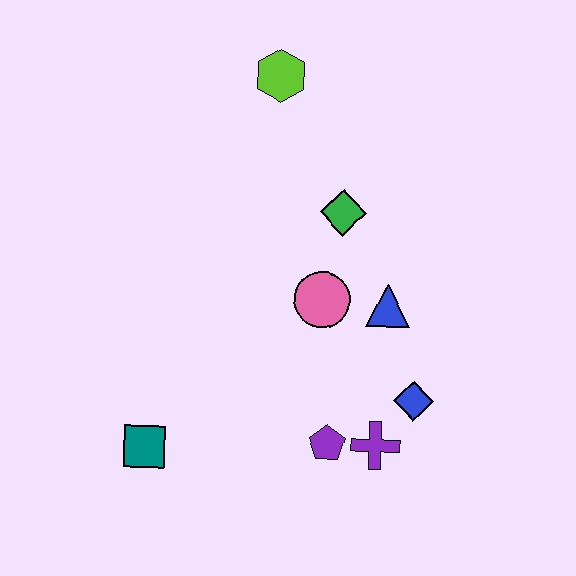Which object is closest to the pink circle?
The blue triangle is closest to the pink circle.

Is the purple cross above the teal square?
Yes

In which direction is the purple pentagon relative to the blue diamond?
The purple pentagon is to the left of the blue diamond.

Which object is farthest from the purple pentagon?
The lime hexagon is farthest from the purple pentagon.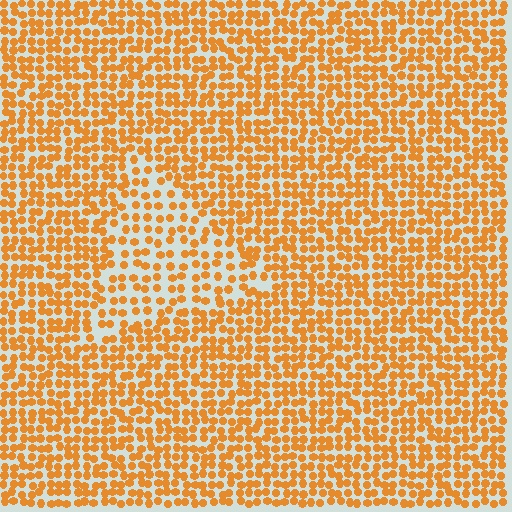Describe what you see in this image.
The image contains small orange elements arranged at two different densities. A triangle-shaped region is visible where the elements are less densely packed than the surrounding area.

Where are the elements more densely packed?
The elements are more densely packed outside the triangle boundary.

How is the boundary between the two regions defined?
The boundary is defined by a change in element density (approximately 1.7x ratio). All elements are the same color, size, and shape.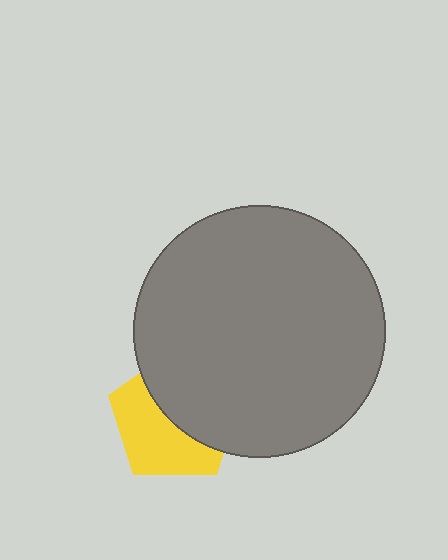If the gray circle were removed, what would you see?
You would see the complete yellow pentagon.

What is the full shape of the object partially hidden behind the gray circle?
The partially hidden object is a yellow pentagon.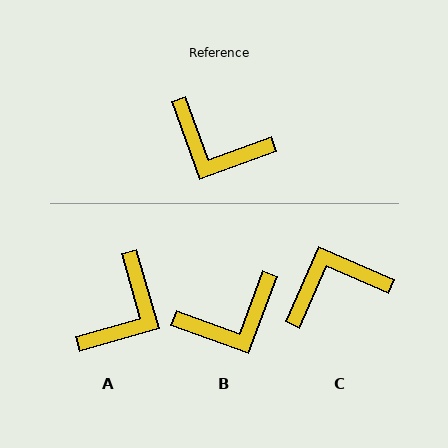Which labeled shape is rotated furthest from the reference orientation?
C, about 134 degrees away.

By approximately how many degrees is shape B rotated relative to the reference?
Approximately 50 degrees counter-clockwise.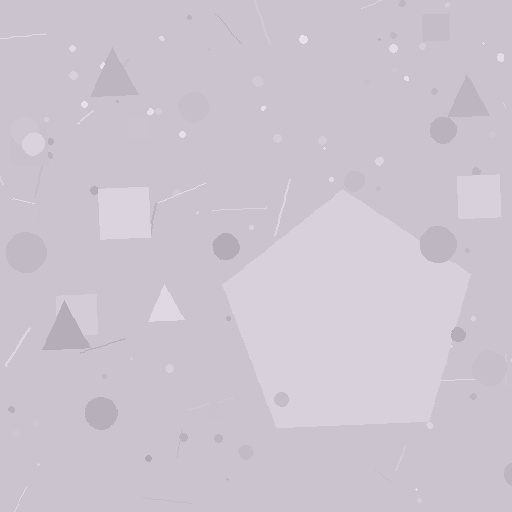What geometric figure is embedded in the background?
A pentagon is embedded in the background.